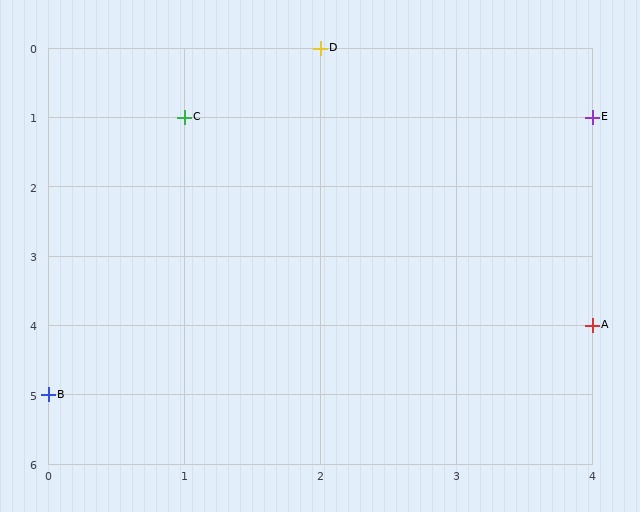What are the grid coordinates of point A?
Point A is at grid coordinates (4, 4).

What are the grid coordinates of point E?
Point E is at grid coordinates (4, 1).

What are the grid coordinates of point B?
Point B is at grid coordinates (0, 5).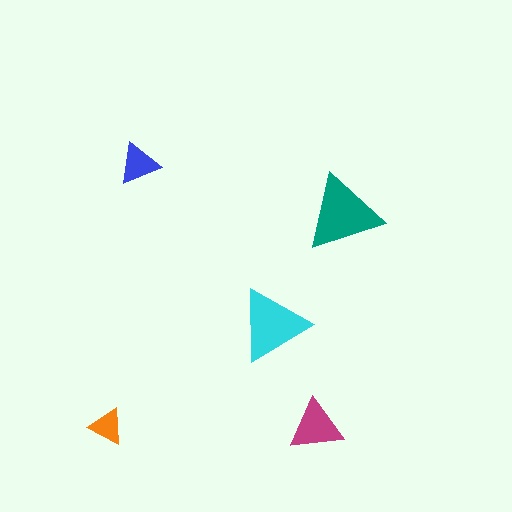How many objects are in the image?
There are 5 objects in the image.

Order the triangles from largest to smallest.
the teal one, the cyan one, the magenta one, the blue one, the orange one.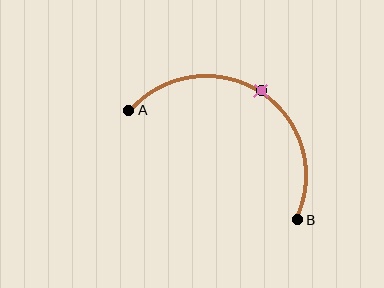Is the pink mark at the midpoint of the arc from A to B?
Yes. The pink mark lies on the arc at equal arc-length from both A and B — it is the arc midpoint.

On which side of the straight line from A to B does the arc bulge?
The arc bulges above the straight line connecting A and B.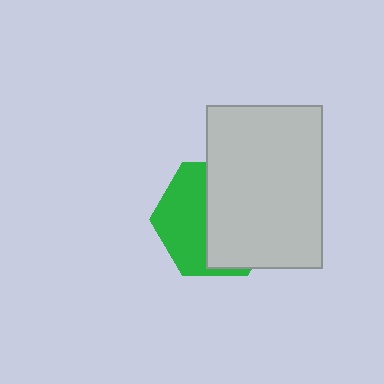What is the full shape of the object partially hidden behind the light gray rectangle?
The partially hidden object is a green hexagon.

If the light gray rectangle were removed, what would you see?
You would see the complete green hexagon.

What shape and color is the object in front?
The object in front is a light gray rectangle.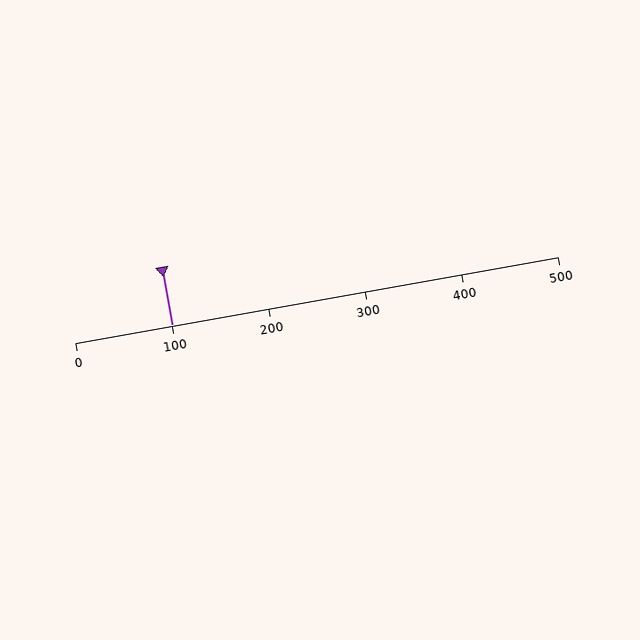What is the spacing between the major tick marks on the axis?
The major ticks are spaced 100 apart.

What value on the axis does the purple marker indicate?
The marker indicates approximately 100.